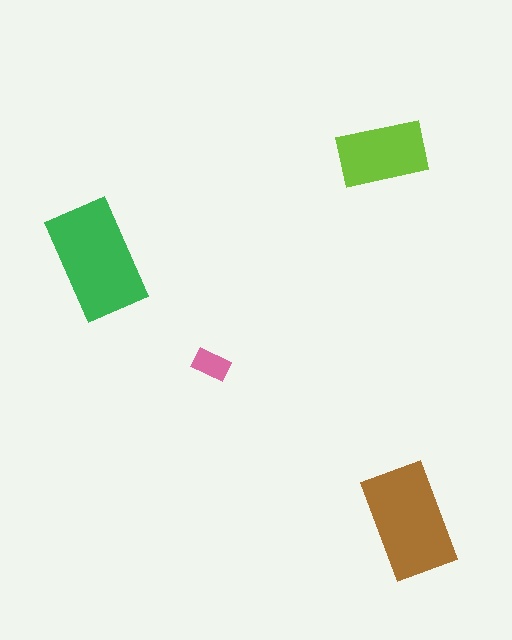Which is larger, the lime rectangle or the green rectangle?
The green one.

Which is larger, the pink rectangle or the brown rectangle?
The brown one.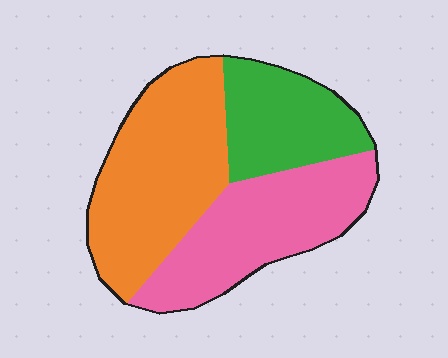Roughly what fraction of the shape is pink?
Pink takes up about one third (1/3) of the shape.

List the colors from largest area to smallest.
From largest to smallest: orange, pink, green.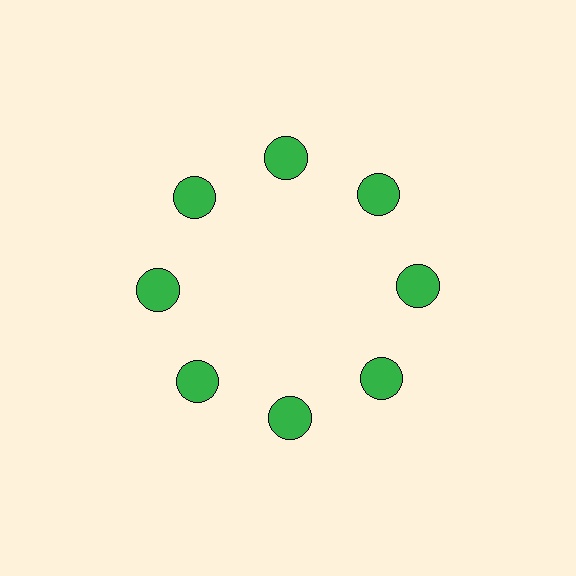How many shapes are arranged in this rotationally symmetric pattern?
There are 8 shapes, arranged in 8 groups of 1.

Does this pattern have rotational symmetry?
Yes, this pattern has 8-fold rotational symmetry. It looks the same after rotating 45 degrees around the center.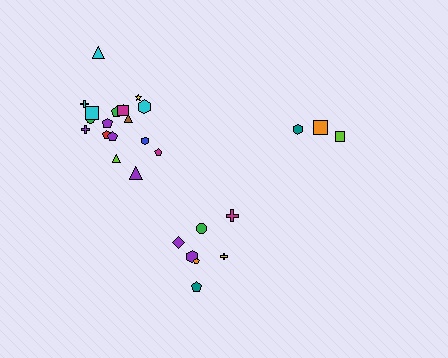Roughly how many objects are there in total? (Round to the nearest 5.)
Roughly 30 objects in total.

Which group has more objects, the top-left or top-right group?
The top-left group.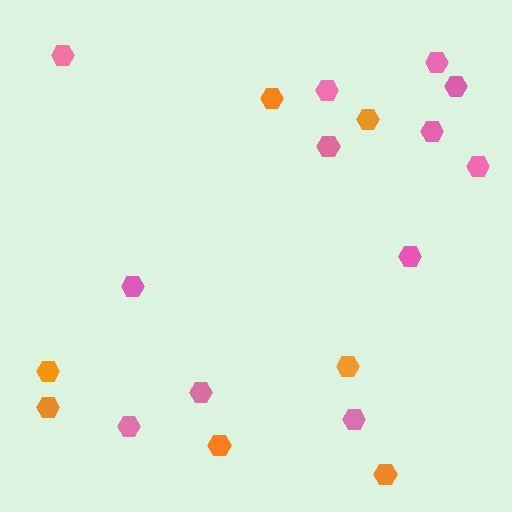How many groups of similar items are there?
There are 2 groups: one group of pink hexagons (12) and one group of orange hexagons (7).